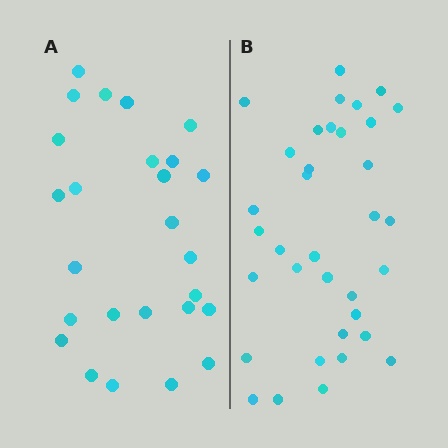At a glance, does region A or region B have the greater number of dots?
Region B (the right region) has more dots.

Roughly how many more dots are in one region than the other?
Region B has roughly 8 or so more dots than region A.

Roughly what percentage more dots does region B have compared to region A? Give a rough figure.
About 35% more.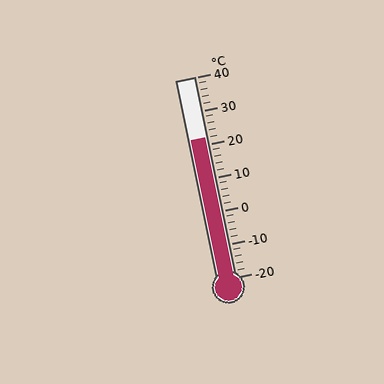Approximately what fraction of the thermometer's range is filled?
The thermometer is filled to approximately 70% of its range.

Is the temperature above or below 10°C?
The temperature is above 10°C.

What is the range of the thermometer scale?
The thermometer scale ranges from -20°C to 40°C.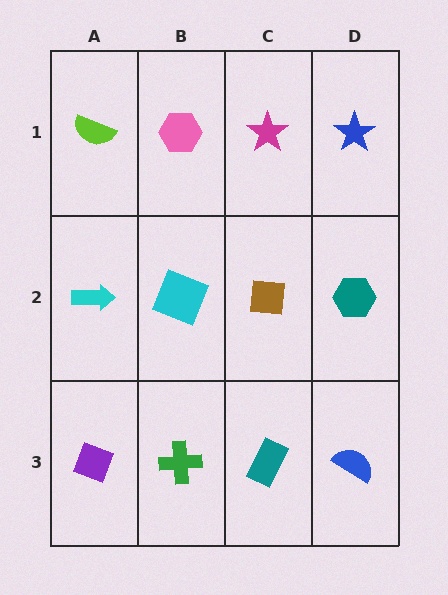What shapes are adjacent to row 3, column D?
A teal hexagon (row 2, column D), a teal rectangle (row 3, column C).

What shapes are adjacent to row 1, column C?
A brown square (row 2, column C), a pink hexagon (row 1, column B), a blue star (row 1, column D).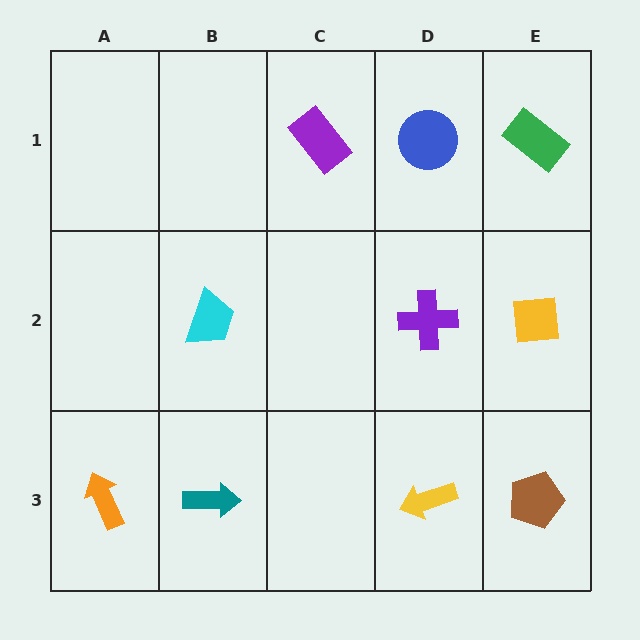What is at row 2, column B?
A cyan trapezoid.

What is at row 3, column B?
A teal arrow.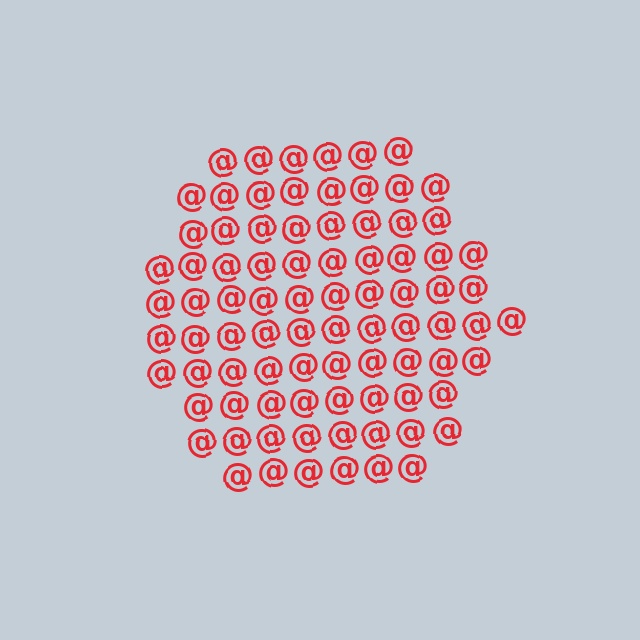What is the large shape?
The large shape is a hexagon.